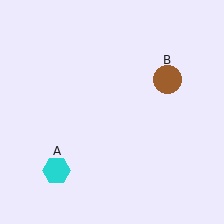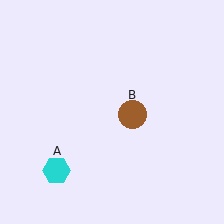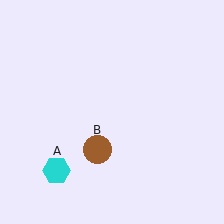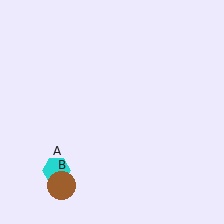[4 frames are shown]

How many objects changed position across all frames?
1 object changed position: brown circle (object B).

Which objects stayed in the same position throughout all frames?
Cyan hexagon (object A) remained stationary.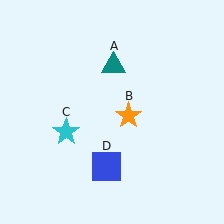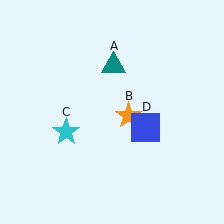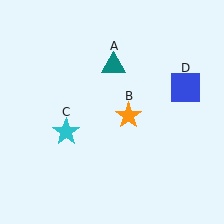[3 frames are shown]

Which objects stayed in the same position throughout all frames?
Teal triangle (object A) and orange star (object B) and cyan star (object C) remained stationary.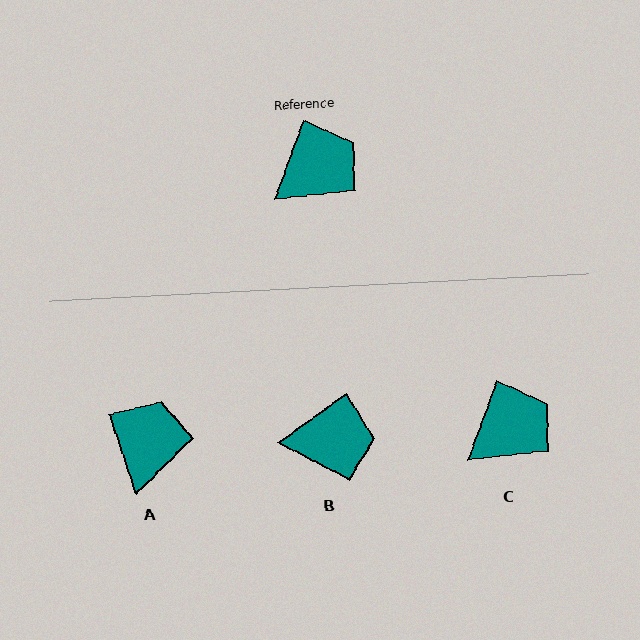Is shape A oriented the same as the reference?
No, it is off by about 39 degrees.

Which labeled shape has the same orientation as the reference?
C.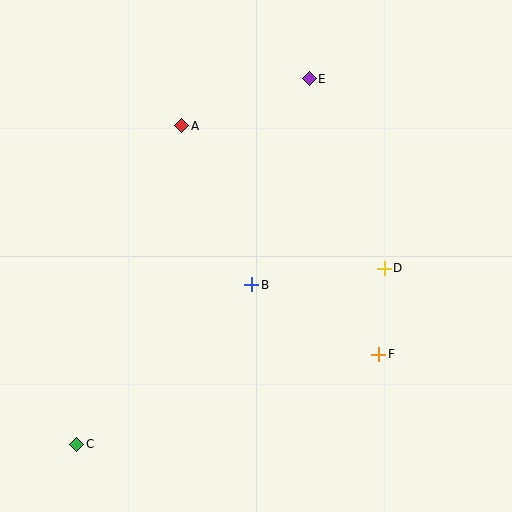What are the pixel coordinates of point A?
Point A is at (182, 126).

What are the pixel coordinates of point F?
Point F is at (379, 354).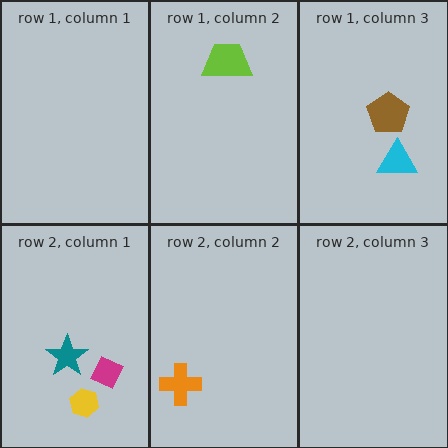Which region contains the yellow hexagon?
The row 2, column 1 region.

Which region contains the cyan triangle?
The row 1, column 3 region.